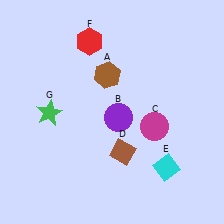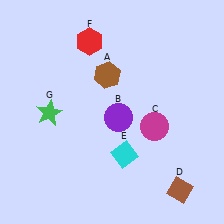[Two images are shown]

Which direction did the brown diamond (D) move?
The brown diamond (D) moved right.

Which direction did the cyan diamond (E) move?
The cyan diamond (E) moved left.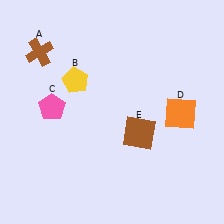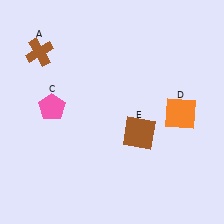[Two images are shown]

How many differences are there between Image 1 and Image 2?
There is 1 difference between the two images.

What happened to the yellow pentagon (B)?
The yellow pentagon (B) was removed in Image 2. It was in the top-left area of Image 1.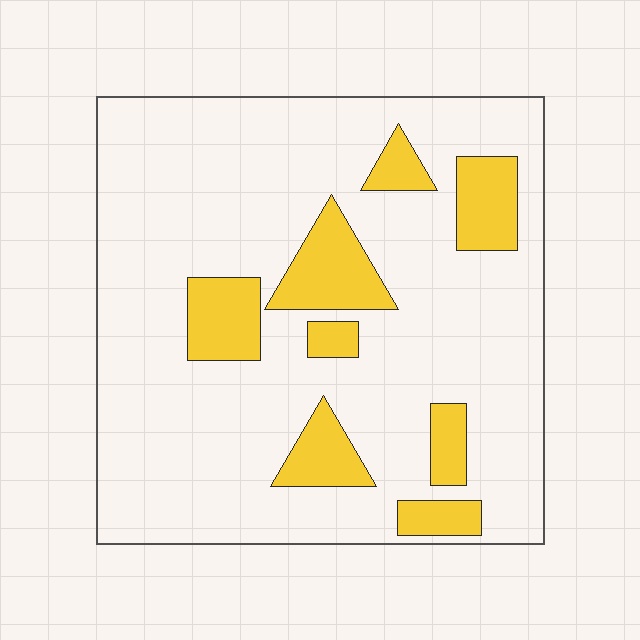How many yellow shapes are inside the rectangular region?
8.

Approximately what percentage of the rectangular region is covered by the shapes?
Approximately 20%.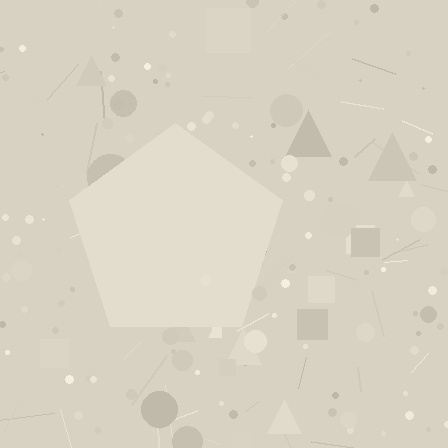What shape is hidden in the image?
A pentagon is hidden in the image.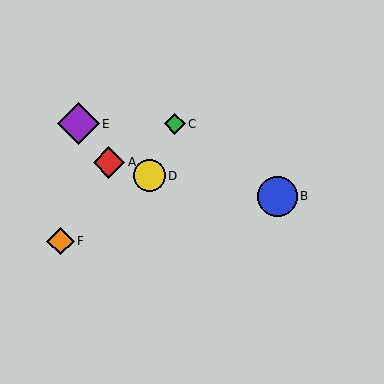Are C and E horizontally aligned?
Yes, both are at y≈124.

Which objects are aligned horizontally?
Objects C, E are aligned horizontally.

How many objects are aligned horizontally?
2 objects (C, E) are aligned horizontally.